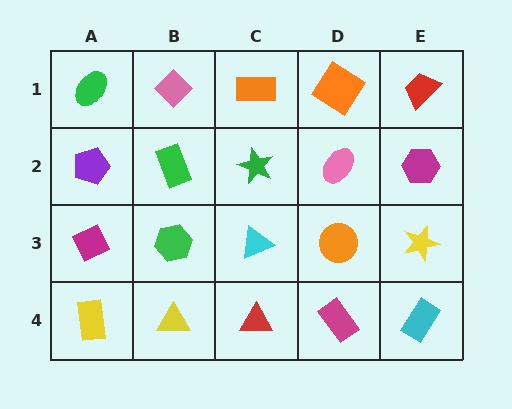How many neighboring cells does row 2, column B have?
4.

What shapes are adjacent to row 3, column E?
A magenta hexagon (row 2, column E), a cyan rectangle (row 4, column E), an orange circle (row 3, column D).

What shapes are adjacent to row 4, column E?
A yellow star (row 3, column E), a magenta rectangle (row 4, column D).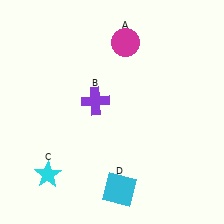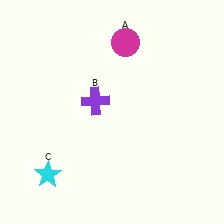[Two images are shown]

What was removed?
The cyan square (D) was removed in Image 2.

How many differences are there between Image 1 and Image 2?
There is 1 difference between the two images.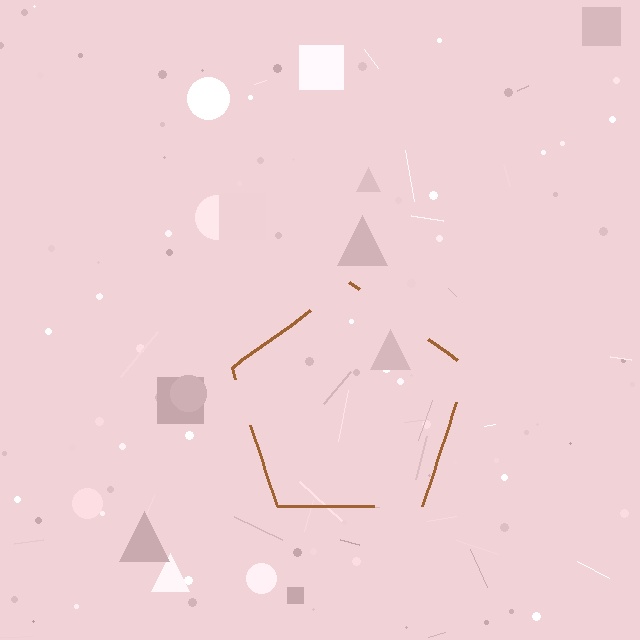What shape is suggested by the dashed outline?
The dashed outline suggests a pentagon.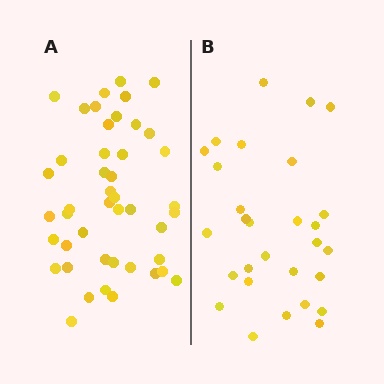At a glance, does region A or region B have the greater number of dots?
Region A (the left region) has more dots.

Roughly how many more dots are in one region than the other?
Region A has approximately 15 more dots than region B.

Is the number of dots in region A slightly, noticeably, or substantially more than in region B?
Region A has substantially more. The ratio is roughly 1.6 to 1.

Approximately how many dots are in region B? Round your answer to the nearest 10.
About 30 dots. (The exact count is 29, which rounds to 30.)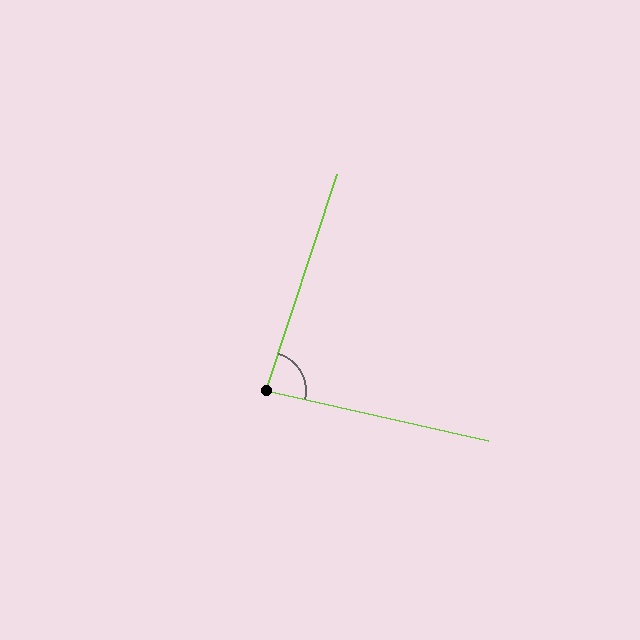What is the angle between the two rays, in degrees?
Approximately 84 degrees.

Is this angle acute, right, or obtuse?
It is acute.